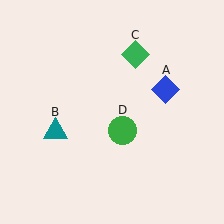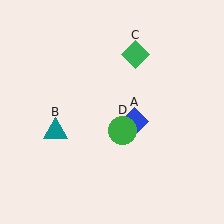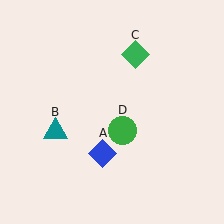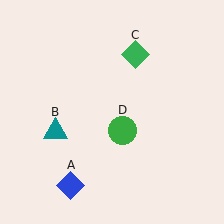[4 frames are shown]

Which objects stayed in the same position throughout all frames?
Teal triangle (object B) and green diamond (object C) and green circle (object D) remained stationary.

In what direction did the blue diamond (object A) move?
The blue diamond (object A) moved down and to the left.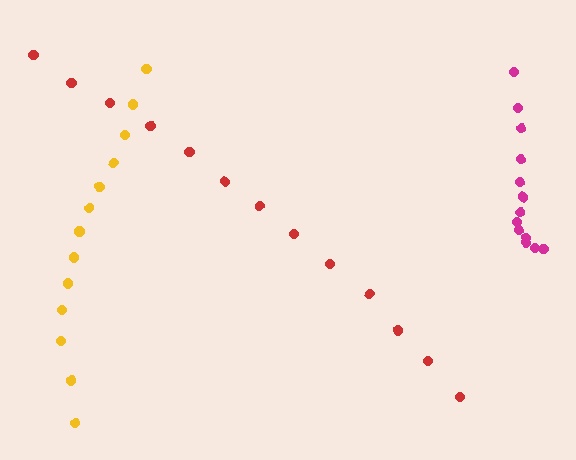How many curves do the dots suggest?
There are 3 distinct paths.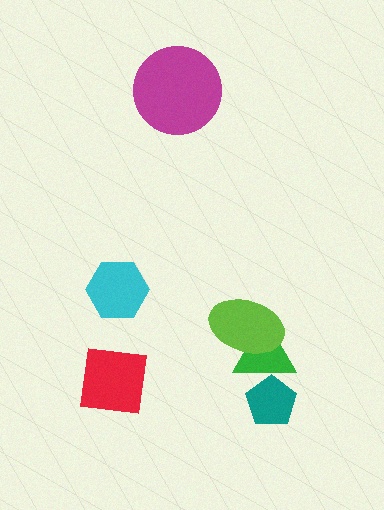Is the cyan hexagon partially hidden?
No, no other shape covers it.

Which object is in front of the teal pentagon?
The green triangle is in front of the teal pentagon.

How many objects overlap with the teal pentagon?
1 object overlaps with the teal pentagon.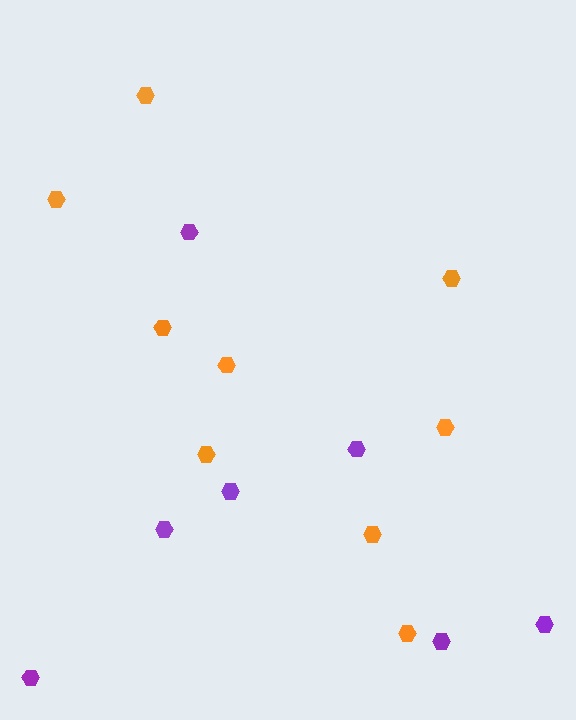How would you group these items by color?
There are 2 groups: one group of orange hexagons (9) and one group of purple hexagons (7).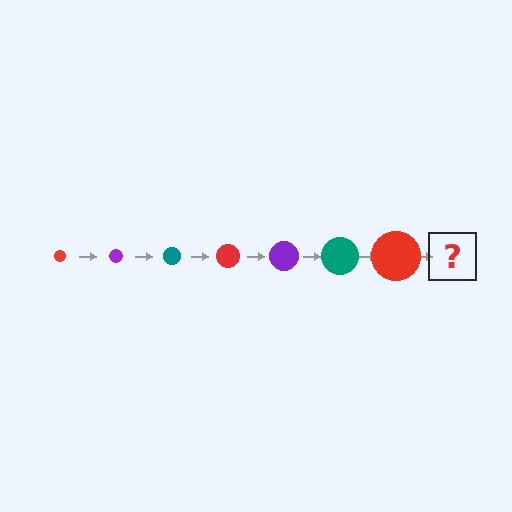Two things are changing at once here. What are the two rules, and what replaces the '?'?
The two rules are that the circle grows larger each step and the color cycles through red, purple, and teal. The '?' should be a purple circle, larger than the previous one.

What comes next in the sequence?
The next element should be a purple circle, larger than the previous one.